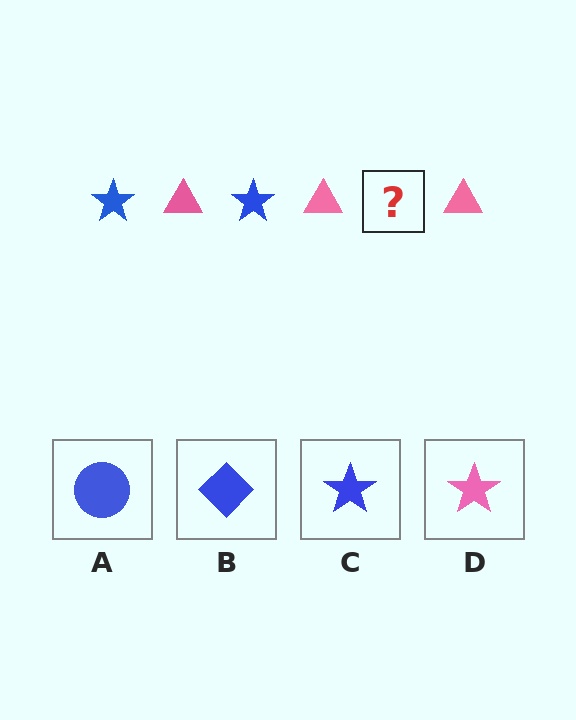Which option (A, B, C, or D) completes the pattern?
C.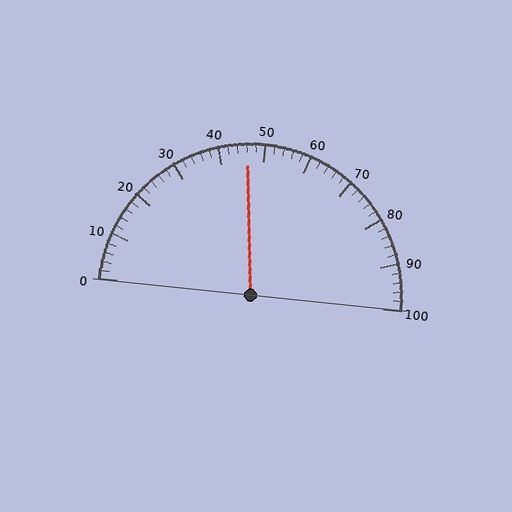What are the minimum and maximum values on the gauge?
The gauge ranges from 0 to 100.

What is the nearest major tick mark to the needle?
The nearest major tick mark is 50.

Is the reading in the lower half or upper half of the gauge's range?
The reading is in the lower half of the range (0 to 100).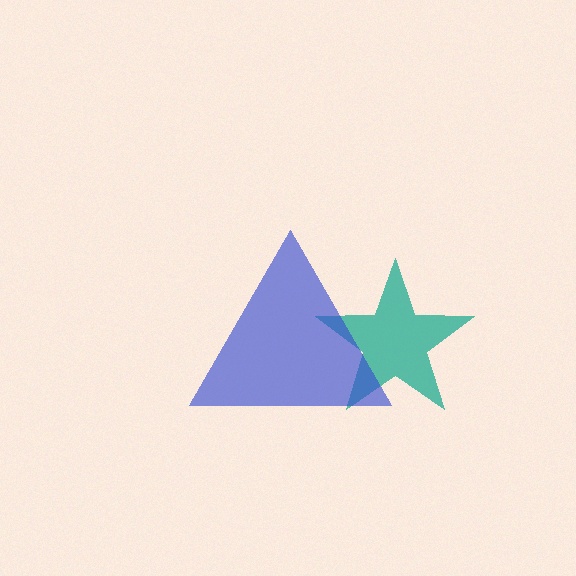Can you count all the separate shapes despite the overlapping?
Yes, there are 2 separate shapes.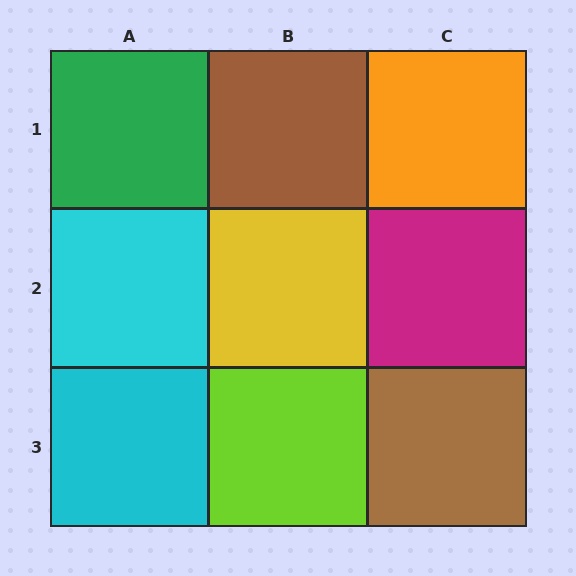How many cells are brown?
2 cells are brown.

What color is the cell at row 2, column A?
Cyan.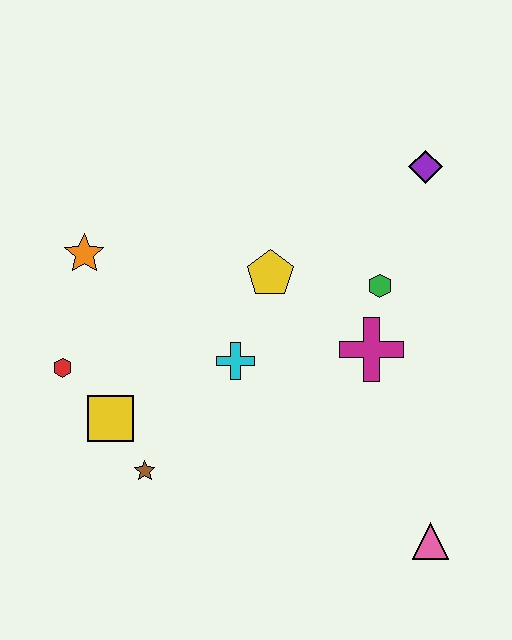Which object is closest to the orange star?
The red hexagon is closest to the orange star.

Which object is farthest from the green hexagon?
The red hexagon is farthest from the green hexagon.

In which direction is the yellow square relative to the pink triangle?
The yellow square is to the left of the pink triangle.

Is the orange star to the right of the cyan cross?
No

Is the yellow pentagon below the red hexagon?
No